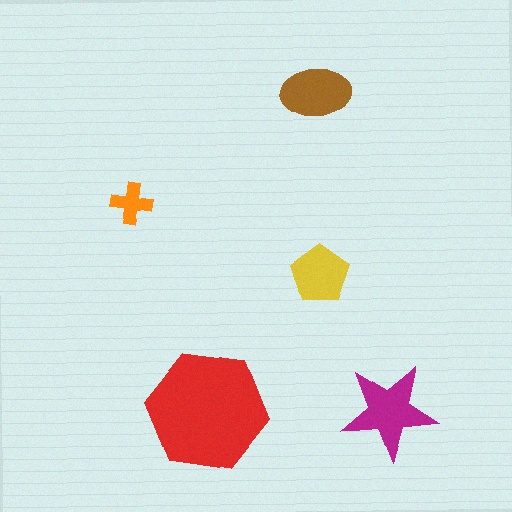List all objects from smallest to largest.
The orange cross, the yellow pentagon, the brown ellipse, the magenta star, the red hexagon.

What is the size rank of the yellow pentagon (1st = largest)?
4th.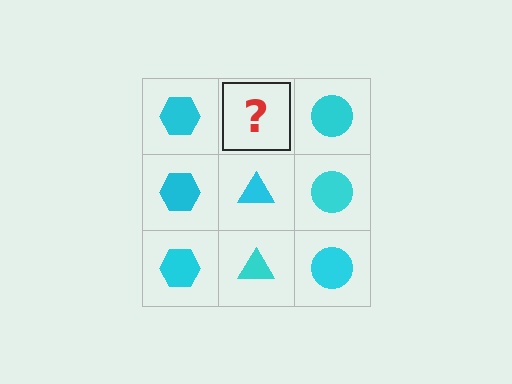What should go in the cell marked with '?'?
The missing cell should contain a cyan triangle.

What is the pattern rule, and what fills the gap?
The rule is that each column has a consistent shape. The gap should be filled with a cyan triangle.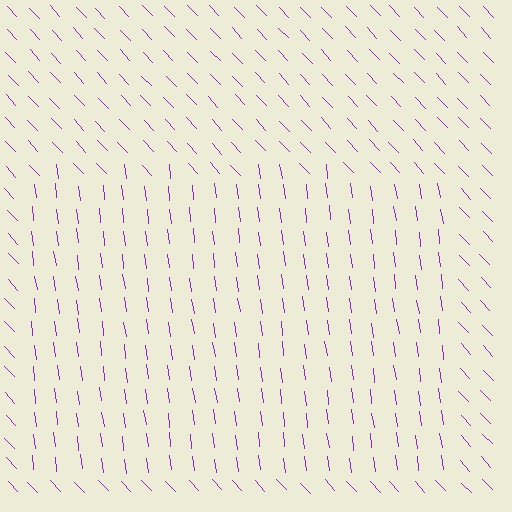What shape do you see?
I see a rectangle.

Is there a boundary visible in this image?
Yes, there is a texture boundary formed by a change in line orientation.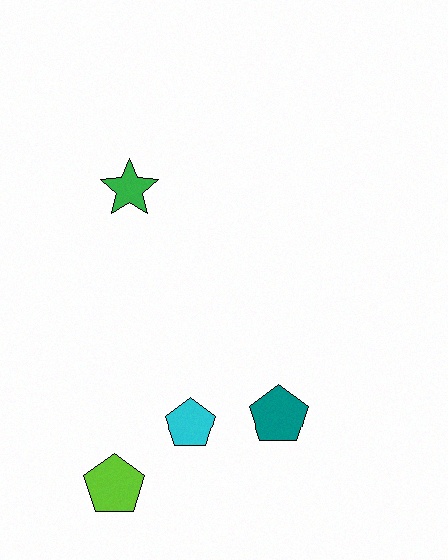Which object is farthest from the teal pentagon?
The green star is farthest from the teal pentagon.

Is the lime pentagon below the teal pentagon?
Yes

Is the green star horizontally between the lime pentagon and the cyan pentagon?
Yes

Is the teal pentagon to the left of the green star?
No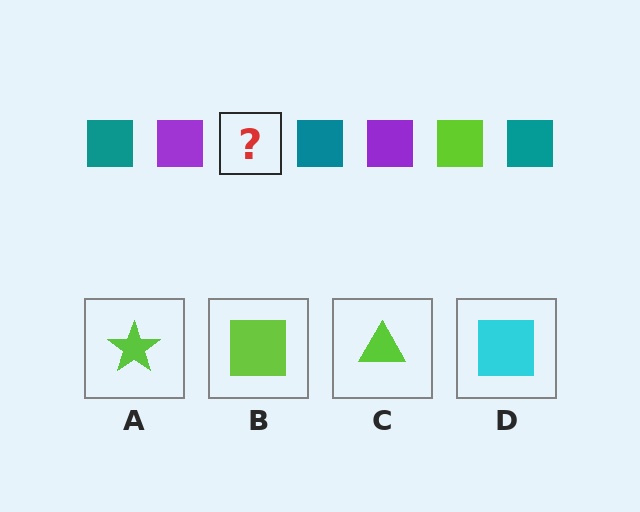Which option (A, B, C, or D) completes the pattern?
B.